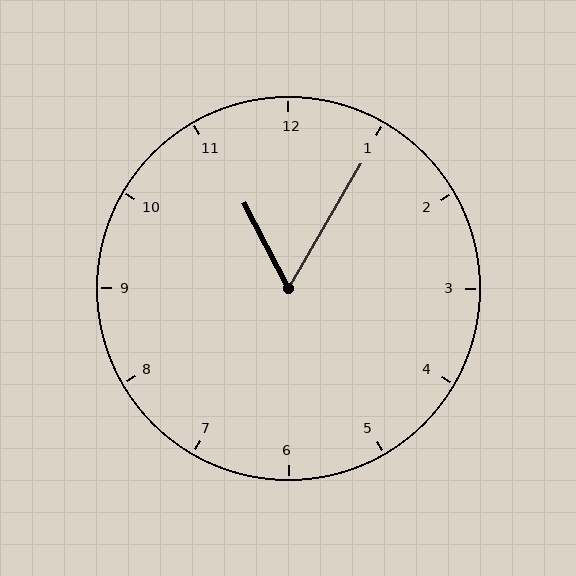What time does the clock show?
11:05.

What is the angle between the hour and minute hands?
Approximately 58 degrees.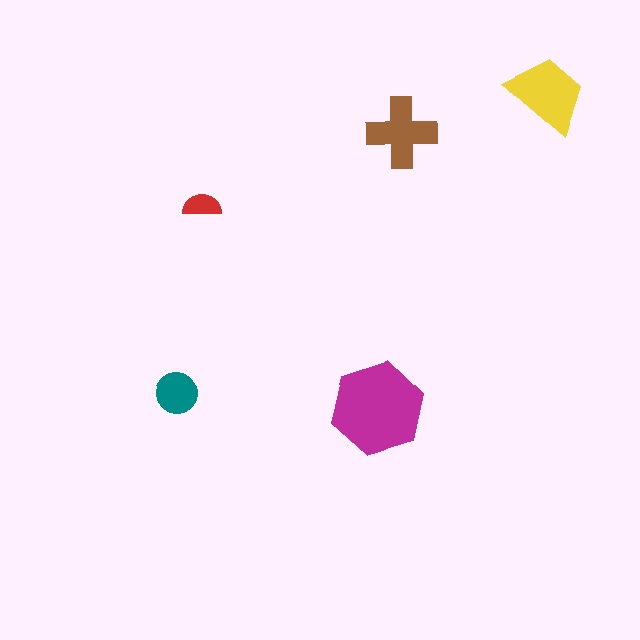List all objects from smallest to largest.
The red semicircle, the teal circle, the brown cross, the yellow trapezoid, the magenta hexagon.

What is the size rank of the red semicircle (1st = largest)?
5th.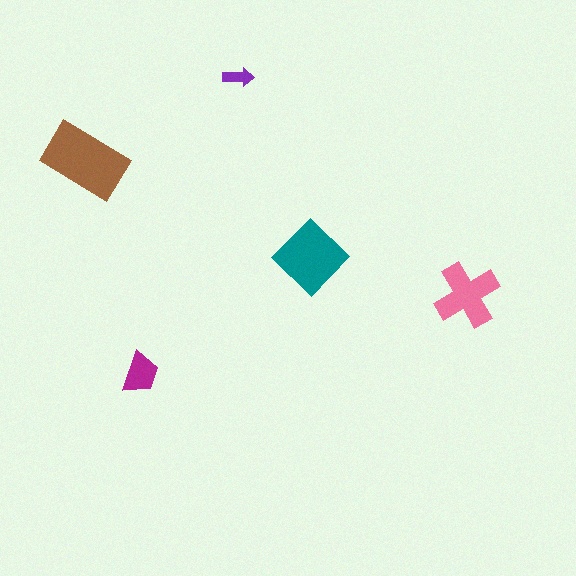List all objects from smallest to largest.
The purple arrow, the magenta trapezoid, the pink cross, the teal diamond, the brown rectangle.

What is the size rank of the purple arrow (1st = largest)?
5th.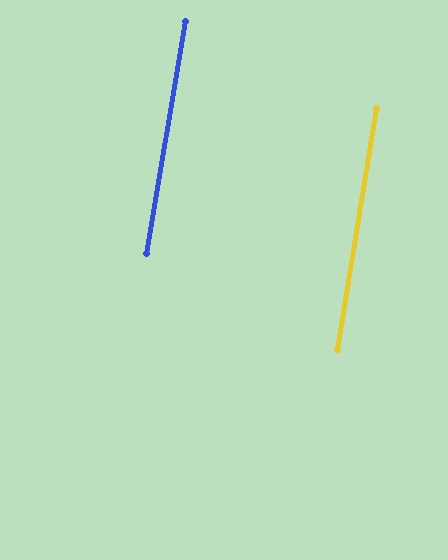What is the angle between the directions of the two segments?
Approximately 0 degrees.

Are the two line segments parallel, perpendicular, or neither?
Parallel — their directions differ by only 0.2°.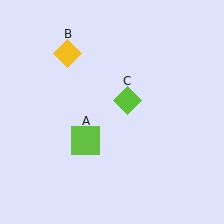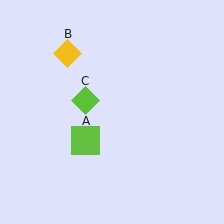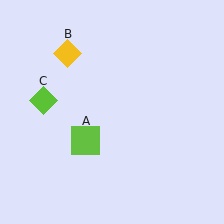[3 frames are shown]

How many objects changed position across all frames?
1 object changed position: lime diamond (object C).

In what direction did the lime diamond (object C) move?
The lime diamond (object C) moved left.